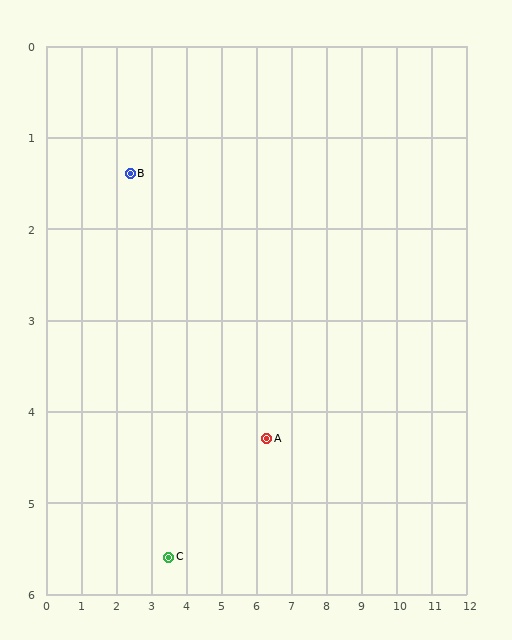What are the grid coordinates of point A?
Point A is at approximately (6.3, 4.3).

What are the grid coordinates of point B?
Point B is at approximately (2.4, 1.4).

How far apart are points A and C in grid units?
Points A and C are about 3.1 grid units apart.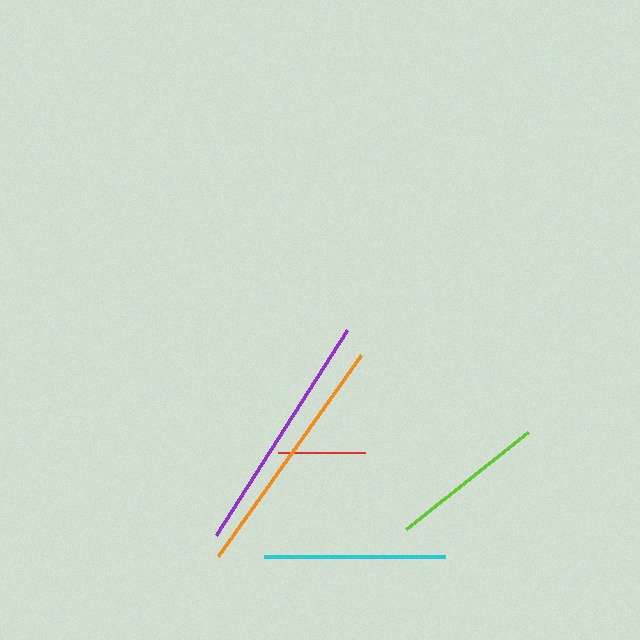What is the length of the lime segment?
The lime segment is approximately 156 pixels long.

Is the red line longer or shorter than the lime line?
The lime line is longer than the red line.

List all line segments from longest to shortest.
From longest to shortest: orange, purple, cyan, lime, red.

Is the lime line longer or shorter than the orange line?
The orange line is longer than the lime line.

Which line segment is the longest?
The orange line is the longest at approximately 247 pixels.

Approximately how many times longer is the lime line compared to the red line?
The lime line is approximately 1.8 times the length of the red line.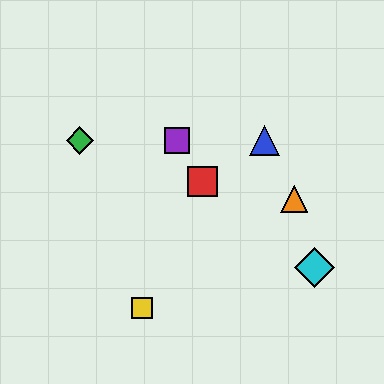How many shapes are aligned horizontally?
3 shapes (the blue triangle, the green diamond, the purple square) are aligned horizontally.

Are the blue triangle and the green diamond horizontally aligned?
Yes, both are at y≈141.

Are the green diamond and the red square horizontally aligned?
No, the green diamond is at y≈141 and the red square is at y≈181.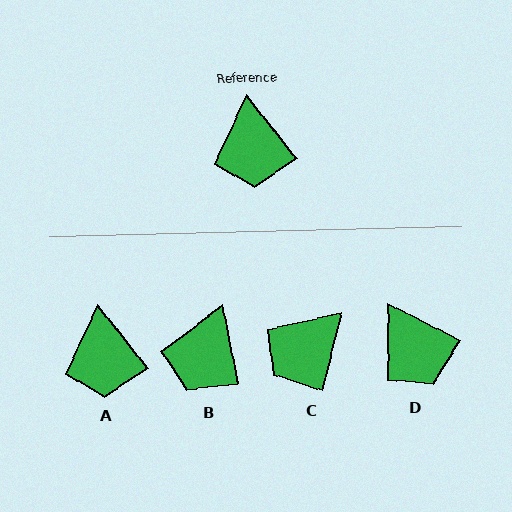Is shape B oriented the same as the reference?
No, it is off by about 27 degrees.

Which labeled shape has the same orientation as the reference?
A.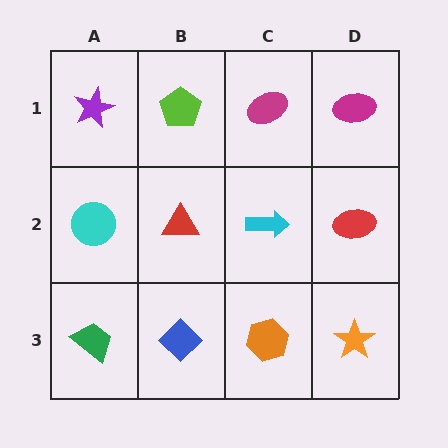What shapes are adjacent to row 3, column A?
A cyan circle (row 2, column A), a blue diamond (row 3, column B).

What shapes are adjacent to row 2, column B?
A lime pentagon (row 1, column B), a blue diamond (row 3, column B), a cyan circle (row 2, column A), a cyan arrow (row 2, column C).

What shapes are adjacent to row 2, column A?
A purple star (row 1, column A), a green trapezoid (row 3, column A), a red triangle (row 2, column B).